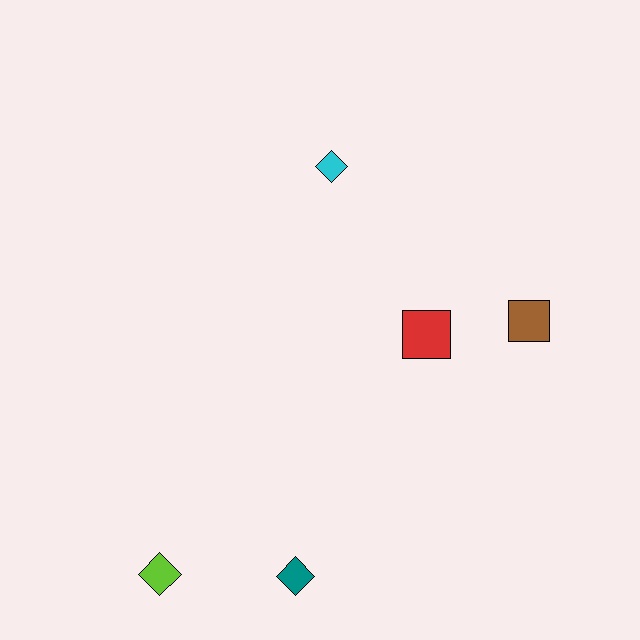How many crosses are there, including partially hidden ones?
There are no crosses.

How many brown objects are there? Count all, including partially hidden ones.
There is 1 brown object.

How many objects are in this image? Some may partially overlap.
There are 5 objects.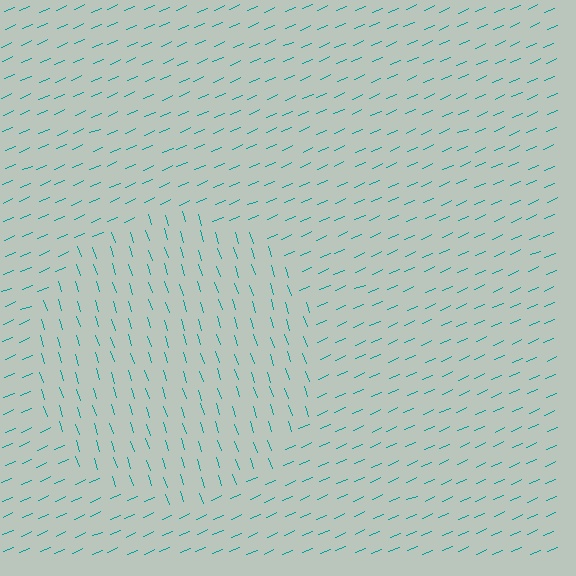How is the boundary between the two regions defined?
The boundary is defined purely by a change in line orientation (approximately 85 degrees difference). All lines are the same color and thickness.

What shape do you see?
I see a circle.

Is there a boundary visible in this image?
Yes, there is a texture boundary formed by a change in line orientation.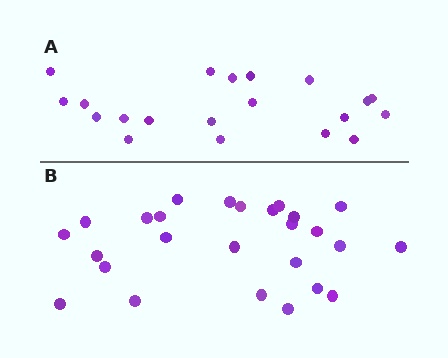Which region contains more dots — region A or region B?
Region B (the bottom region) has more dots.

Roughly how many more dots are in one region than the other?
Region B has about 6 more dots than region A.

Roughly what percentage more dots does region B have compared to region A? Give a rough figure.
About 30% more.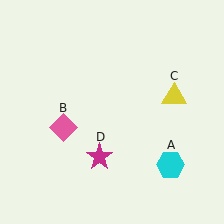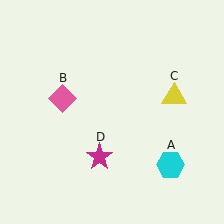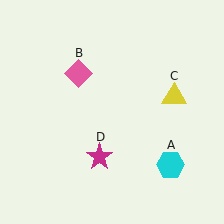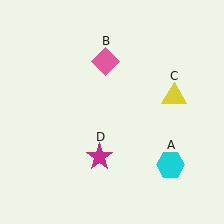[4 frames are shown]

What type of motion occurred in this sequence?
The pink diamond (object B) rotated clockwise around the center of the scene.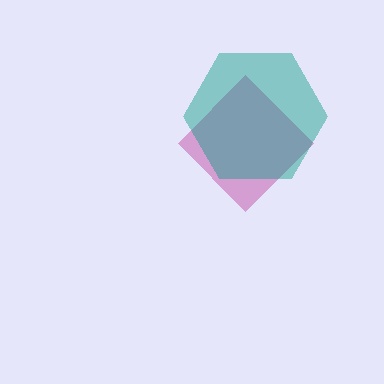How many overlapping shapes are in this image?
There are 2 overlapping shapes in the image.